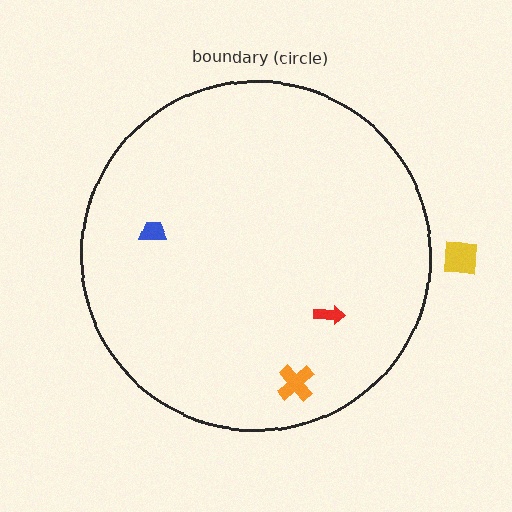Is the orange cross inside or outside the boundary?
Inside.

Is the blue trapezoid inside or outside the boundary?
Inside.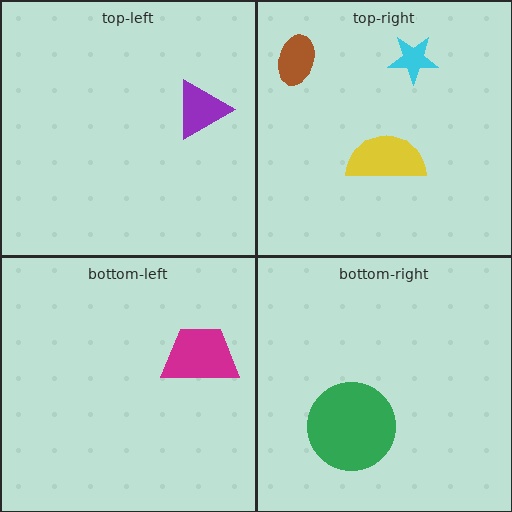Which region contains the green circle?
The bottom-right region.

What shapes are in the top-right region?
The cyan star, the brown ellipse, the yellow semicircle.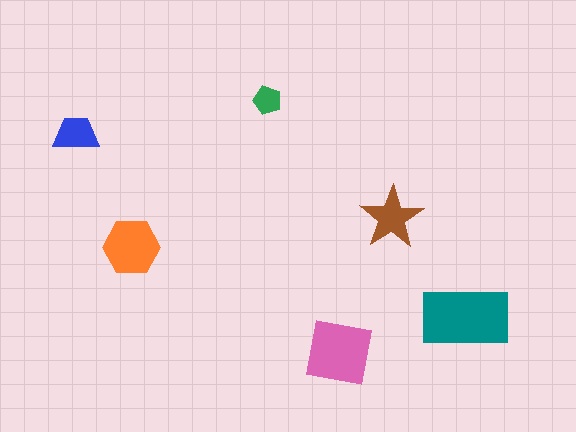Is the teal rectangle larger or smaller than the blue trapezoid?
Larger.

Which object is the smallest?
The green pentagon.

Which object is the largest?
The teal rectangle.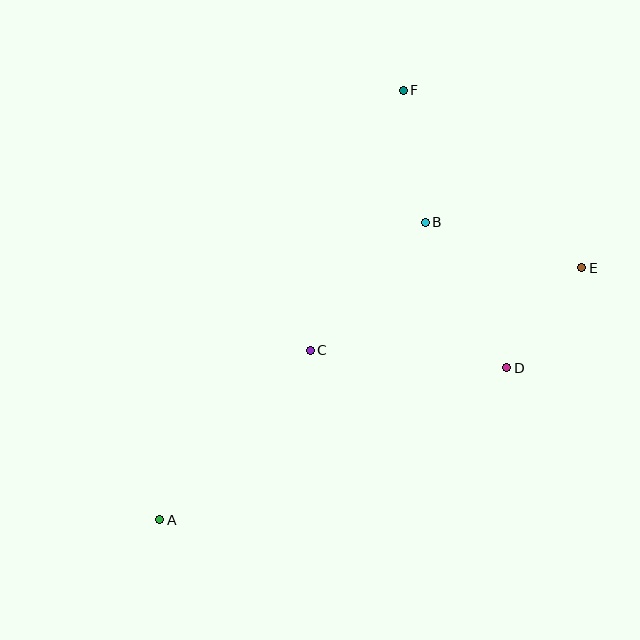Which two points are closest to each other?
Points D and E are closest to each other.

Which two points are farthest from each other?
Points A and F are farthest from each other.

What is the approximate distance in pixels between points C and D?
The distance between C and D is approximately 197 pixels.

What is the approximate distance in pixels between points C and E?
The distance between C and E is approximately 284 pixels.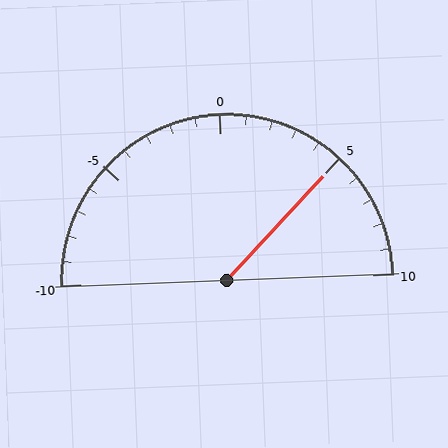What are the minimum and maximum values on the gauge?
The gauge ranges from -10 to 10.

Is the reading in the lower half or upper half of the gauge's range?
The reading is in the upper half of the range (-10 to 10).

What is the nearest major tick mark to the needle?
The nearest major tick mark is 5.